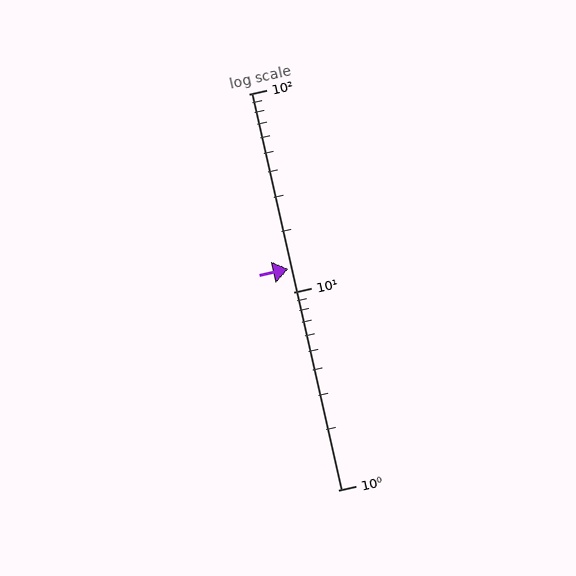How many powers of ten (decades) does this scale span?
The scale spans 2 decades, from 1 to 100.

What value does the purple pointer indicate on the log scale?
The pointer indicates approximately 13.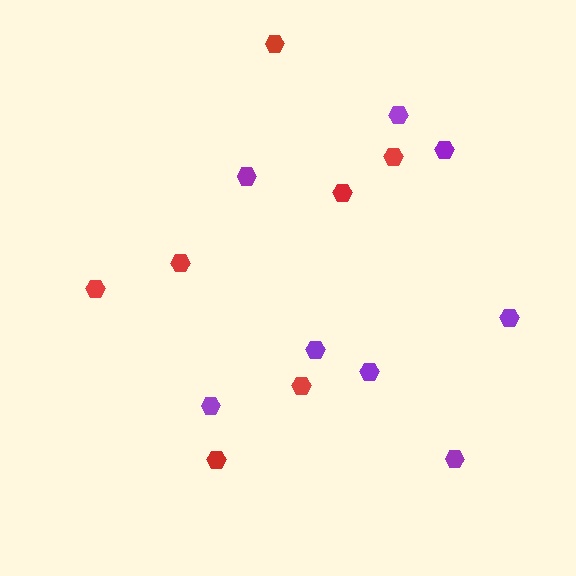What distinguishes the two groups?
There are 2 groups: one group of red hexagons (7) and one group of purple hexagons (8).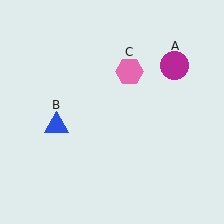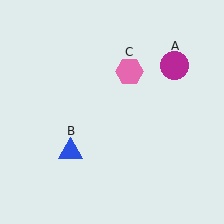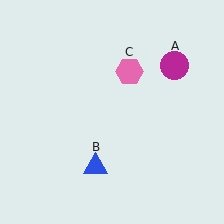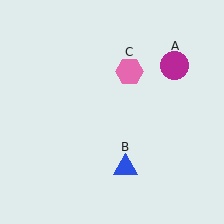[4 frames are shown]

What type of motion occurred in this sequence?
The blue triangle (object B) rotated counterclockwise around the center of the scene.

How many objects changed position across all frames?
1 object changed position: blue triangle (object B).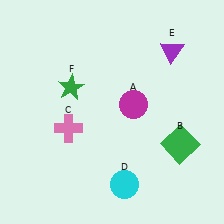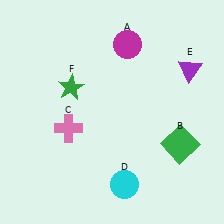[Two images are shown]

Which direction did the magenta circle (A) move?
The magenta circle (A) moved up.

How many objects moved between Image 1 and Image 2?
2 objects moved between the two images.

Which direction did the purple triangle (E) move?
The purple triangle (E) moved down.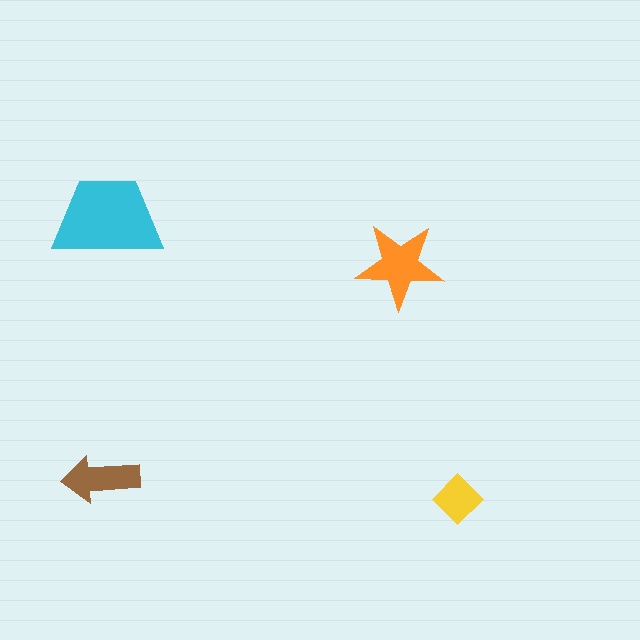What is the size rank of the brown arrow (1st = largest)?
3rd.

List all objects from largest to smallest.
The cyan trapezoid, the orange star, the brown arrow, the yellow diamond.